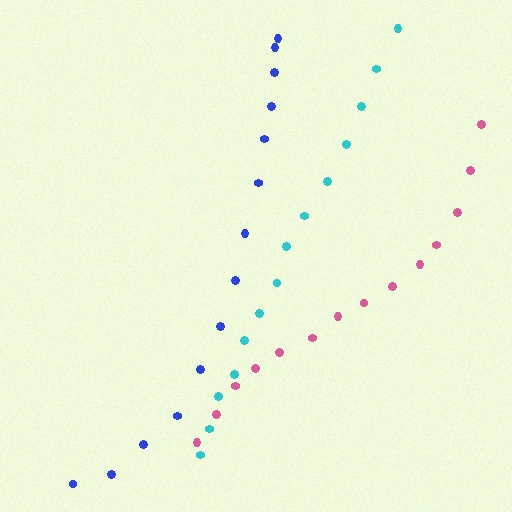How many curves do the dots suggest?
There are 3 distinct paths.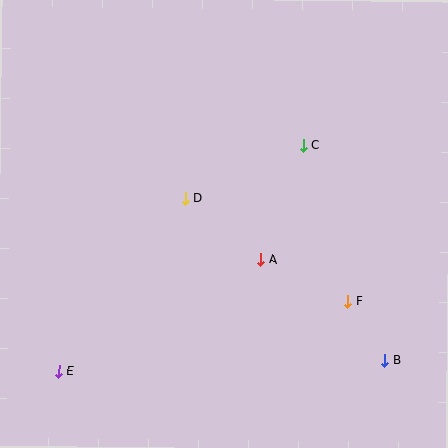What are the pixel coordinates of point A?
Point A is at (260, 260).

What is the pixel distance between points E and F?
The distance between E and F is 297 pixels.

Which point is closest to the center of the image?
Point D at (186, 198) is closest to the center.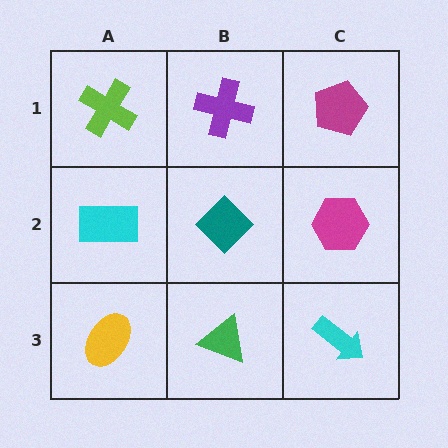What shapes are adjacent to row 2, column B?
A purple cross (row 1, column B), a green triangle (row 3, column B), a cyan rectangle (row 2, column A), a magenta hexagon (row 2, column C).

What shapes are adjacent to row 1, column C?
A magenta hexagon (row 2, column C), a purple cross (row 1, column B).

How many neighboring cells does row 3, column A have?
2.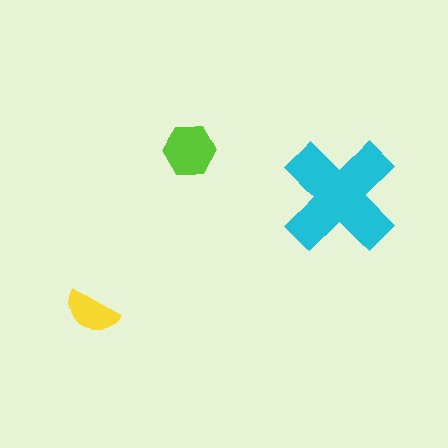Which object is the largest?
The cyan cross.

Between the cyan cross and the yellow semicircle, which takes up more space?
The cyan cross.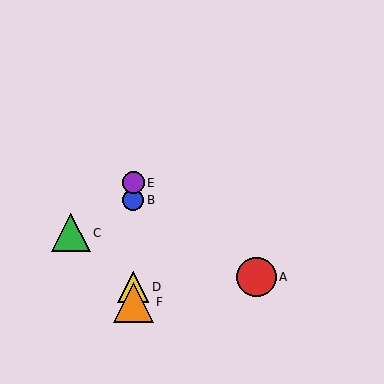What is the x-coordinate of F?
Object F is at x≈133.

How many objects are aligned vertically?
4 objects (B, D, E, F) are aligned vertically.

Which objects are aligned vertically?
Objects B, D, E, F are aligned vertically.